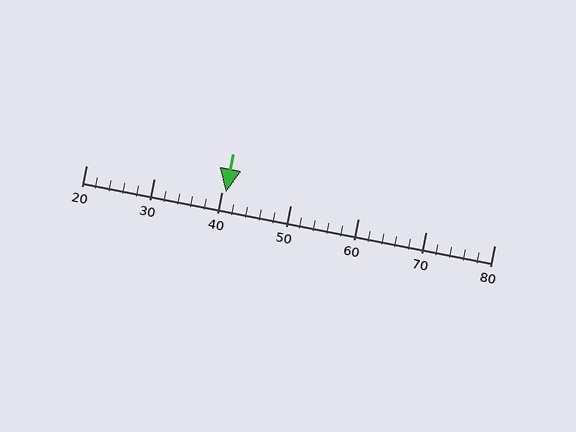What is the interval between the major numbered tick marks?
The major tick marks are spaced 10 units apart.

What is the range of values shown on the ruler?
The ruler shows values from 20 to 80.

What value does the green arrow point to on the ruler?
The green arrow points to approximately 41.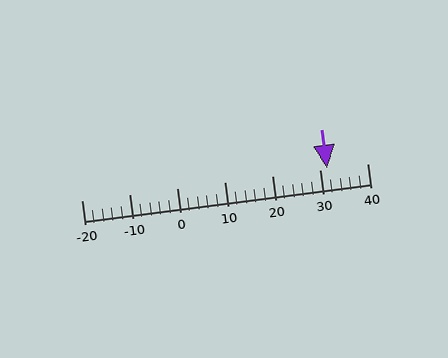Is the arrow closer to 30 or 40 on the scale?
The arrow is closer to 30.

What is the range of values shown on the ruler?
The ruler shows values from -20 to 40.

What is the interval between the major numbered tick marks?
The major tick marks are spaced 10 units apart.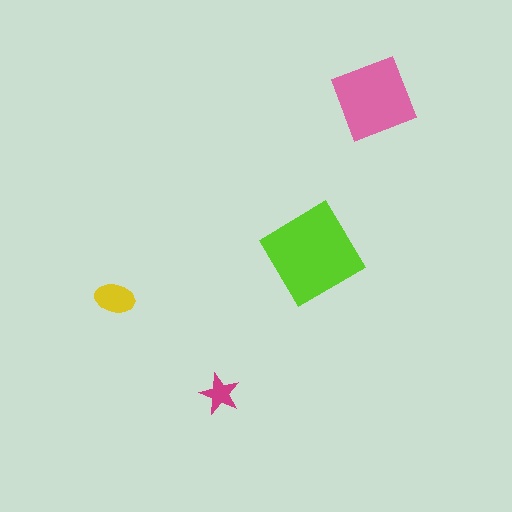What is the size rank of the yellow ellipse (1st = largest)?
3rd.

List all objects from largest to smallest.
The lime diamond, the pink diamond, the yellow ellipse, the magenta star.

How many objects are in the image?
There are 4 objects in the image.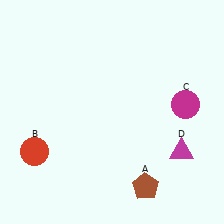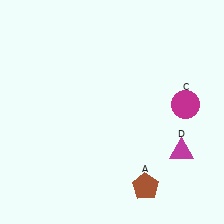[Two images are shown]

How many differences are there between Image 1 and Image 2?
There is 1 difference between the two images.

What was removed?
The red circle (B) was removed in Image 2.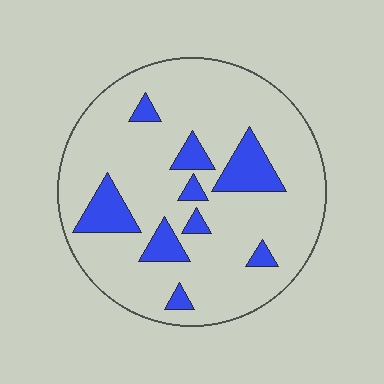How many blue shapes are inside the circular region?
9.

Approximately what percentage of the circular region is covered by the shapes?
Approximately 15%.